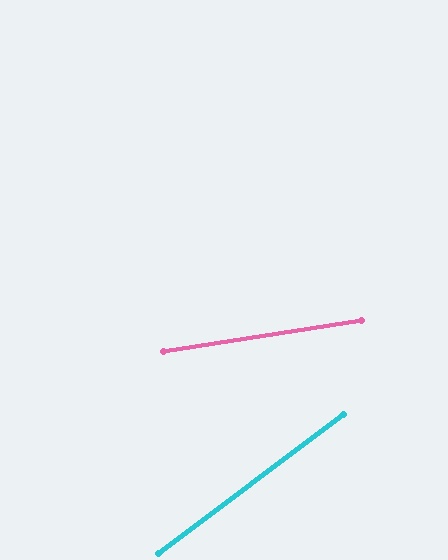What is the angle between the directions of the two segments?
Approximately 28 degrees.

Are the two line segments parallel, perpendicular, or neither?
Neither parallel nor perpendicular — they differ by about 28°.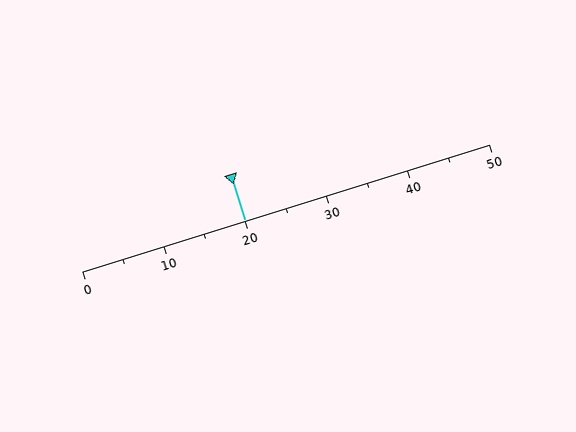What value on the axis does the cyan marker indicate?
The marker indicates approximately 20.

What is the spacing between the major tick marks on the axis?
The major ticks are spaced 10 apart.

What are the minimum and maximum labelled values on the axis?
The axis runs from 0 to 50.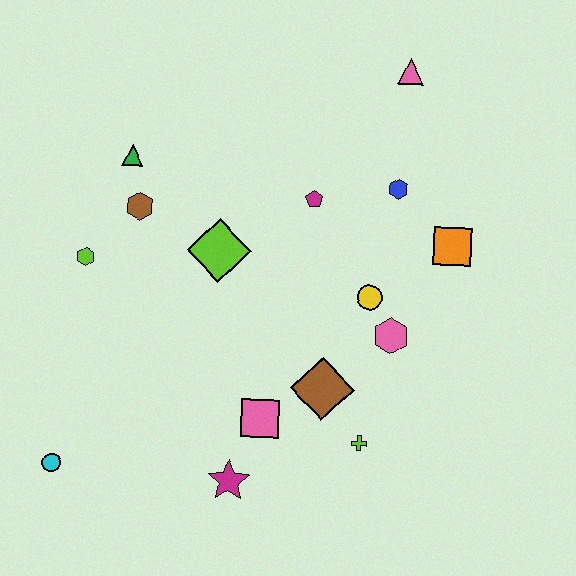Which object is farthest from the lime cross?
The pink triangle is farthest from the lime cross.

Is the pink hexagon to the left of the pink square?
No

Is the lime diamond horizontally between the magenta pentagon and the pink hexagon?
No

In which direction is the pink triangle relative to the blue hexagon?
The pink triangle is above the blue hexagon.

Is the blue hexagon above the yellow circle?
Yes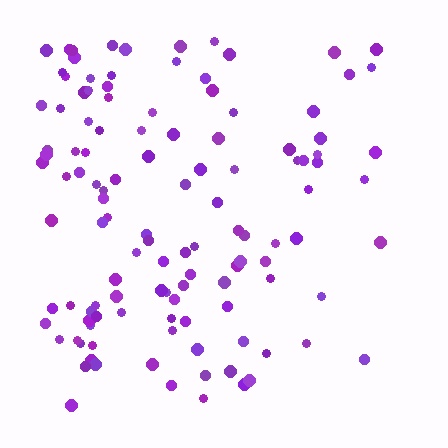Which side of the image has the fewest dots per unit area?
The right.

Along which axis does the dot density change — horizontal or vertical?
Horizontal.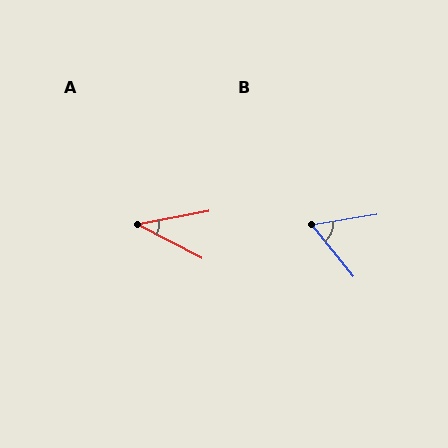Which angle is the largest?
B, at approximately 60 degrees.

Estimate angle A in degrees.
Approximately 38 degrees.